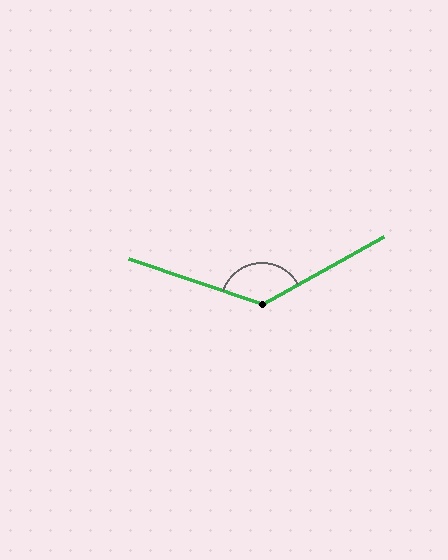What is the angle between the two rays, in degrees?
Approximately 133 degrees.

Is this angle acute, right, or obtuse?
It is obtuse.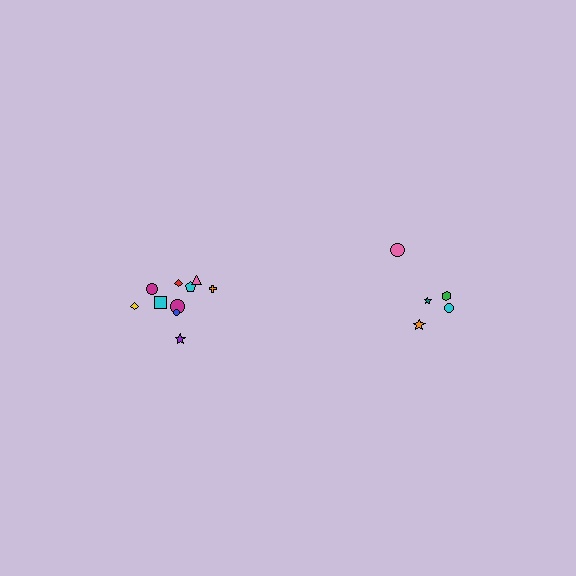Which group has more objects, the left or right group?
The left group.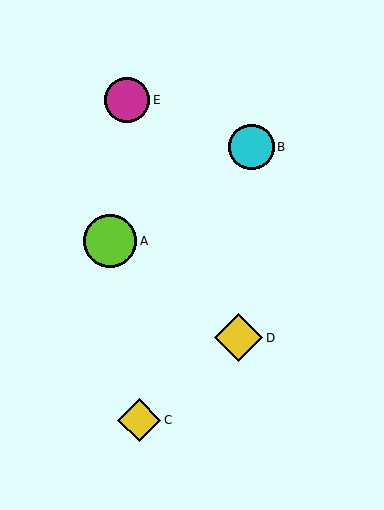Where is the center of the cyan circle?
The center of the cyan circle is at (251, 147).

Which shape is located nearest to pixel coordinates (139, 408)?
The yellow diamond (labeled C) at (139, 420) is nearest to that location.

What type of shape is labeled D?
Shape D is a yellow diamond.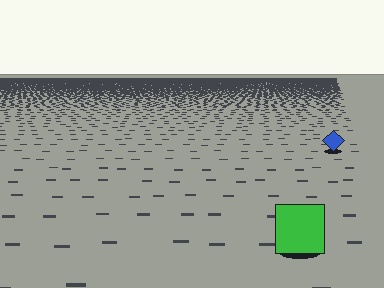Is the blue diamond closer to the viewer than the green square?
No. The green square is closer — you can tell from the texture gradient: the ground texture is coarser near it.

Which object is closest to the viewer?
The green square is closest. The texture marks near it are larger and more spread out.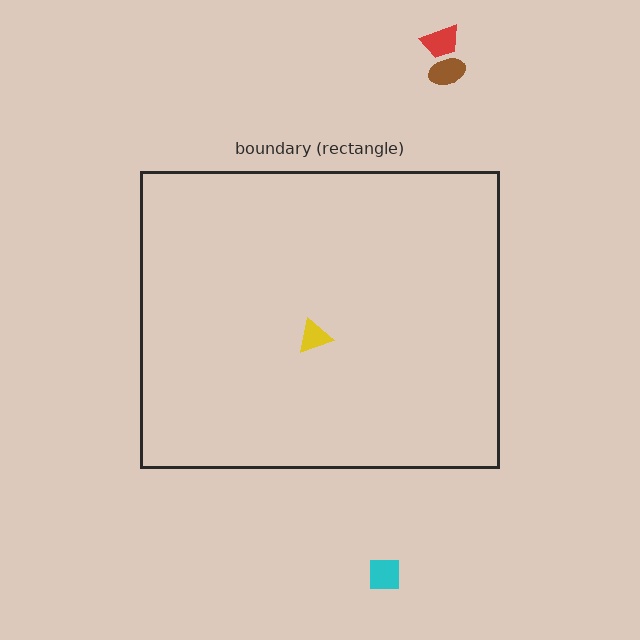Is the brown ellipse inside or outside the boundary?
Outside.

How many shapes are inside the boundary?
1 inside, 3 outside.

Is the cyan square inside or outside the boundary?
Outside.